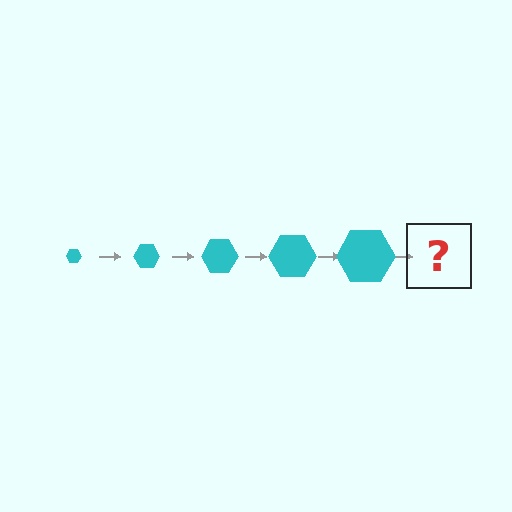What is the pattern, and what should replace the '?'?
The pattern is that the hexagon gets progressively larger each step. The '?' should be a cyan hexagon, larger than the previous one.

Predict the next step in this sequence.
The next step is a cyan hexagon, larger than the previous one.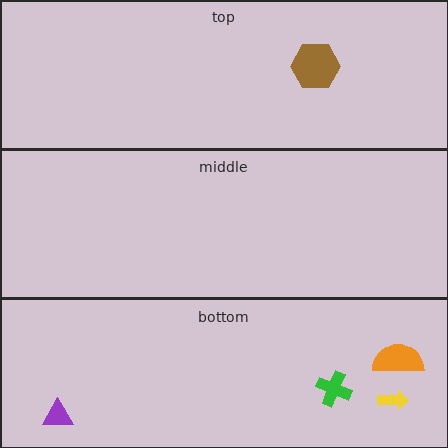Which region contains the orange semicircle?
The bottom region.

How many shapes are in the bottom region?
4.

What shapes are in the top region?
The brown hexagon.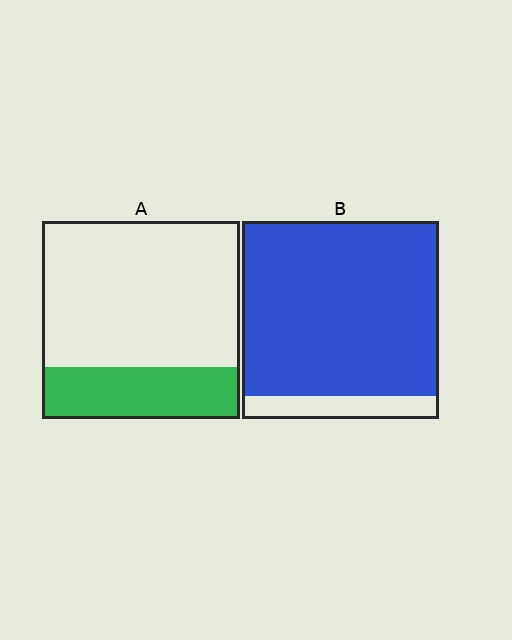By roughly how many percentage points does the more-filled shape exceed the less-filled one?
By roughly 60 percentage points (B over A).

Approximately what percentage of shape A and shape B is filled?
A is approximately 25% and B is approximately 90%.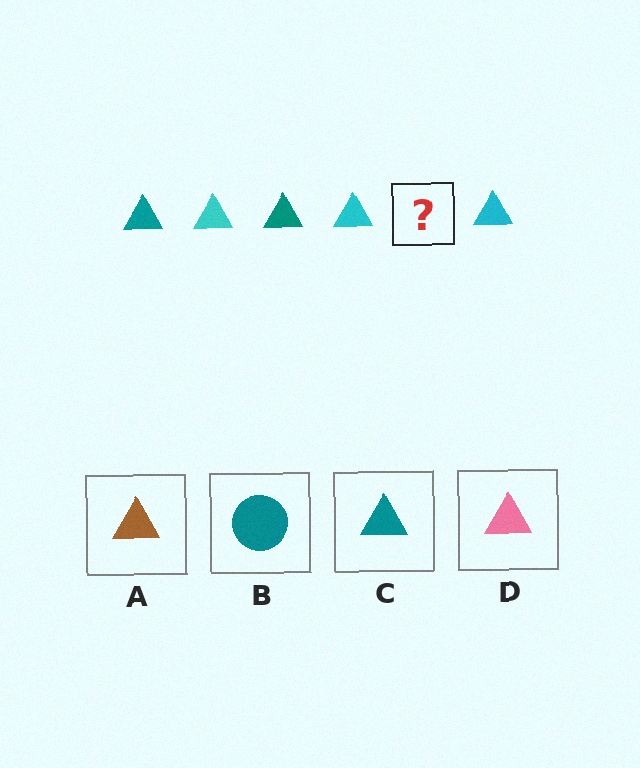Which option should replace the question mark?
Option C.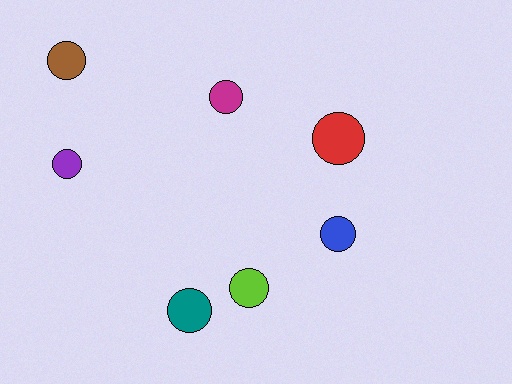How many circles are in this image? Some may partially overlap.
There are 7 circles.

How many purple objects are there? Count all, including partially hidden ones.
There is 1 purple object.